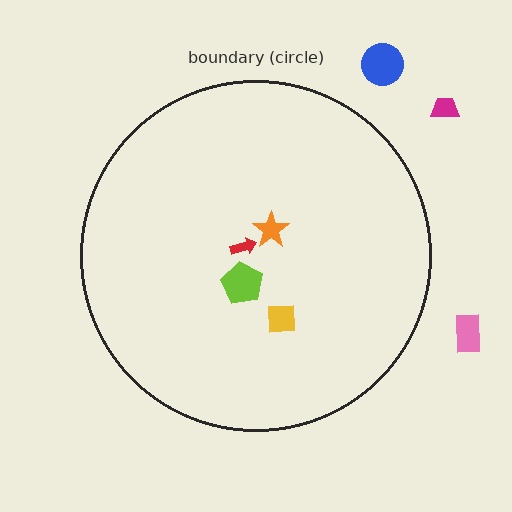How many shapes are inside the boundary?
4 inside, 3 outside.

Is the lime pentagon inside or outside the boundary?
Inside.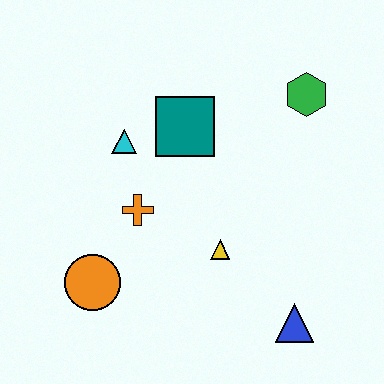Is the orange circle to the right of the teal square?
No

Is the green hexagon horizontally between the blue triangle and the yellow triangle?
No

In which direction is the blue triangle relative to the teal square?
The blue triangle is below the teal square.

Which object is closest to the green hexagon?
The teal square is closest to the green hexagon.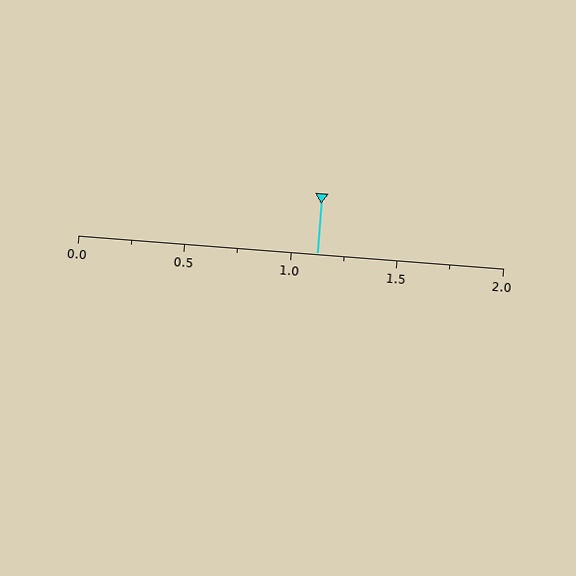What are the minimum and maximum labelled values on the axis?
The axis runs from 0.0 to 2.0.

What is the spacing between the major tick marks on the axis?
The major ticks are spaced 0.5 apart.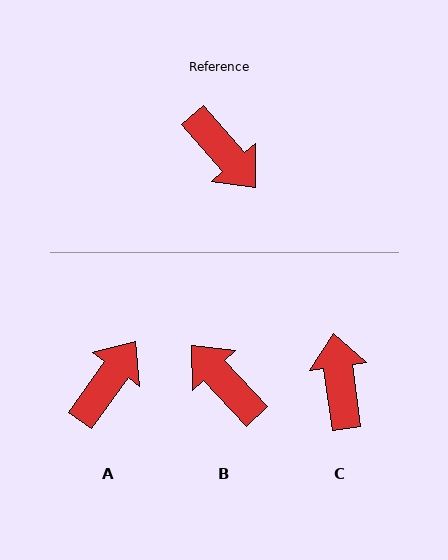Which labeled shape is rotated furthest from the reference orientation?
B, about 178 degrees away.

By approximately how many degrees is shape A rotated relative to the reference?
Approximately 104 degrees counter-clockwise.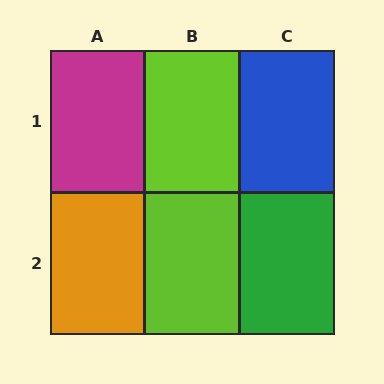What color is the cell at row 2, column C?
Green.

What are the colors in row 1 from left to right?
Magenta, lime, blue.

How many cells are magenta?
1 cell is magenta.